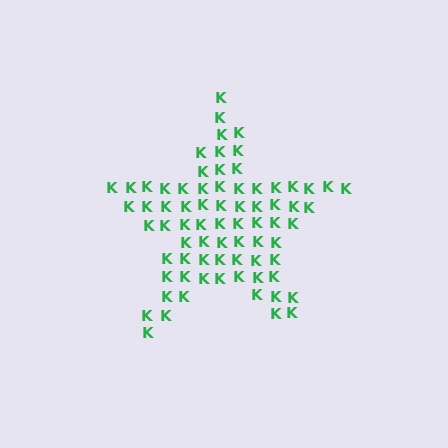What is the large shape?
The large shape is a star.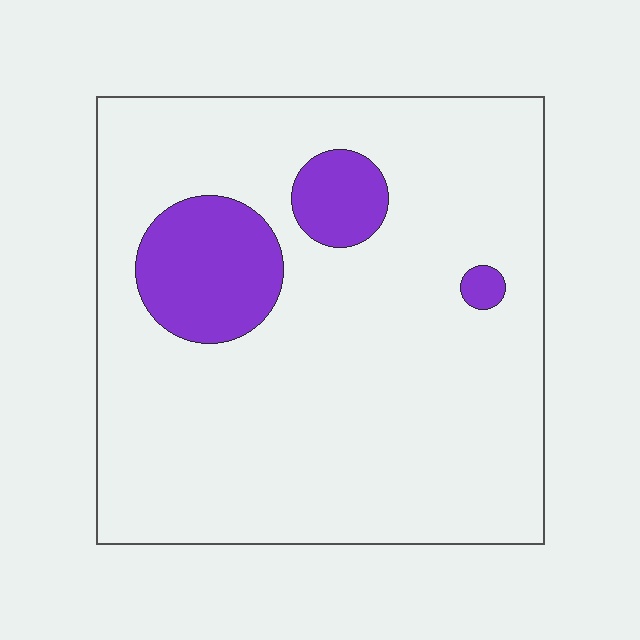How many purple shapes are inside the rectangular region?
3.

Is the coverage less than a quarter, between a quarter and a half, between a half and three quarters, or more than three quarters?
Less than a quarter.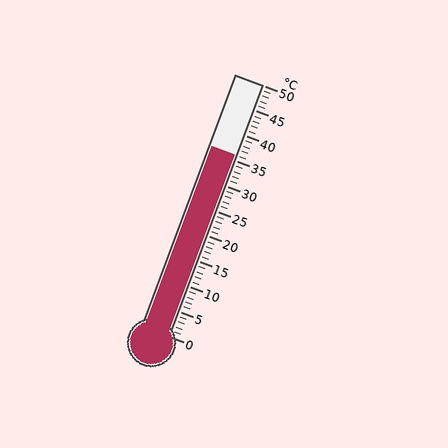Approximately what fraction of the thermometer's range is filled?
The thermometer is filled to approximately 70% of its range.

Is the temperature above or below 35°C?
The temperature is above 35°C.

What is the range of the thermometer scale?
The thermometer scale ranges from 0°C to 50°C.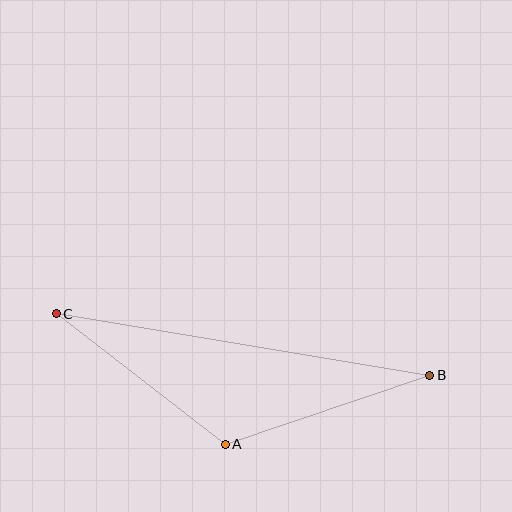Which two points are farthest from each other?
Points B and C are farthest from each other.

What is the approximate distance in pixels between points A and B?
The distance between A and B is approximately 216 pixels.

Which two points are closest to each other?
Points A and C are closest to each other.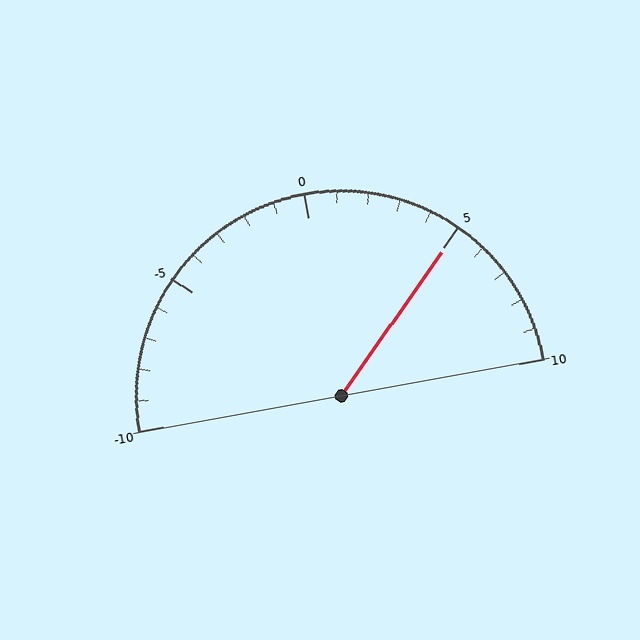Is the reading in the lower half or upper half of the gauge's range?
The reading is in the upper half of the range (-10 to 10).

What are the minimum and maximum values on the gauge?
The gauge ranges from -10 to 10.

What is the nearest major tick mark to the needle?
The nearest major tick mark is 5.